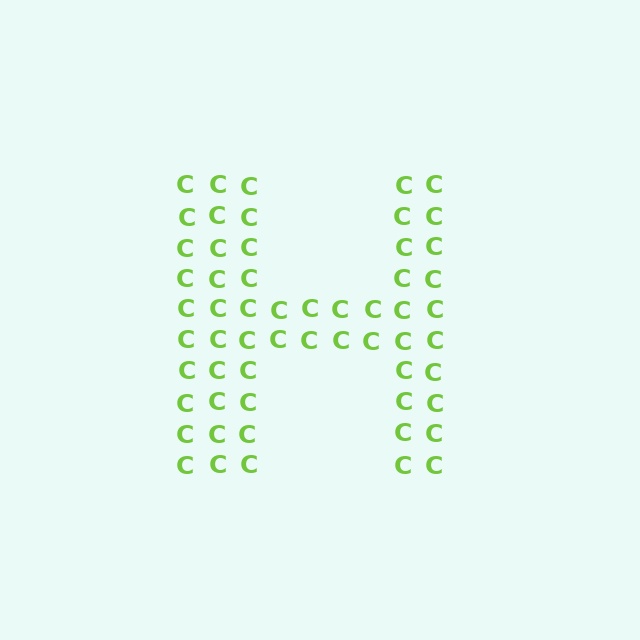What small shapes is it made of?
It is made of small letter C's.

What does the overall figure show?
The overall figure shows the letter H.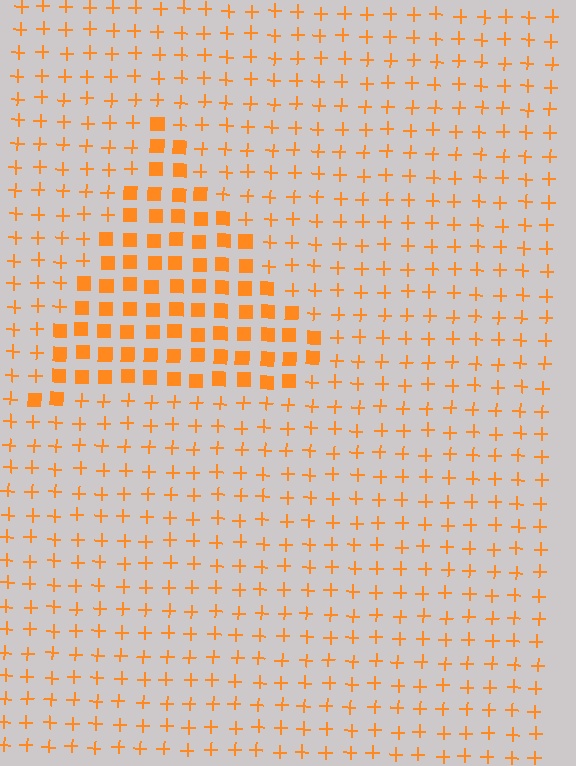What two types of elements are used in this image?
The image uses squares inside the triangle region and plus signs outside it.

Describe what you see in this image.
The image is filled with small orange elements arranged in a uniform grid. A triangle-shaped region contains squares, while the surrounding area contains plus signs. The boundary is defined purely by the change in element shape.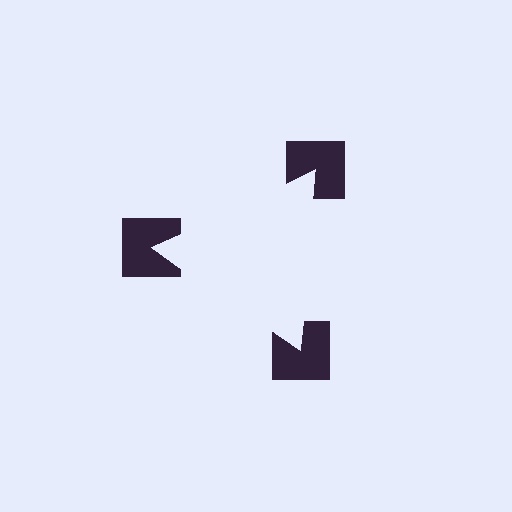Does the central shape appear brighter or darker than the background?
It typically appears slightly brighter than the background, even though no actual brightness change is drawn.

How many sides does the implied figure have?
3 sides.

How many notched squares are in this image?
There are 3 — one at each vertex of the illusory triangle.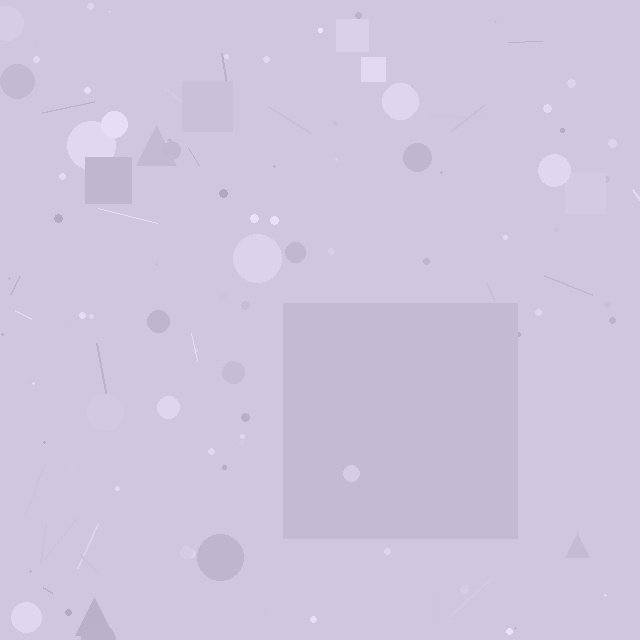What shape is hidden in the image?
A square is hidden in the image.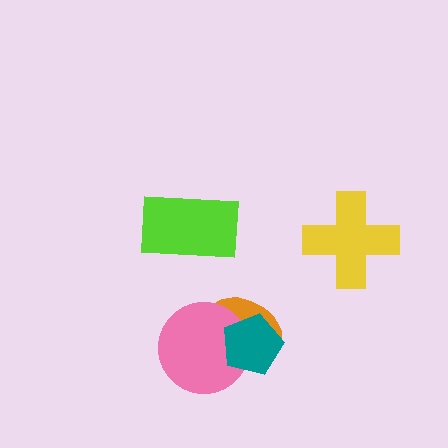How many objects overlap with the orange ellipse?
2 objects overlap with the orange ellipse.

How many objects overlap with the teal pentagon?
2 objects overlap with the teal pentagon.